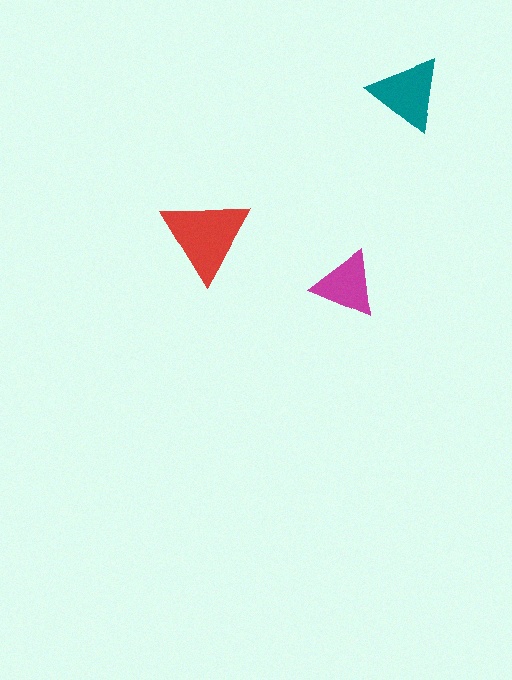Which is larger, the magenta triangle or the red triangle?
The red one.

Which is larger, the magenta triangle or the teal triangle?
The teal one.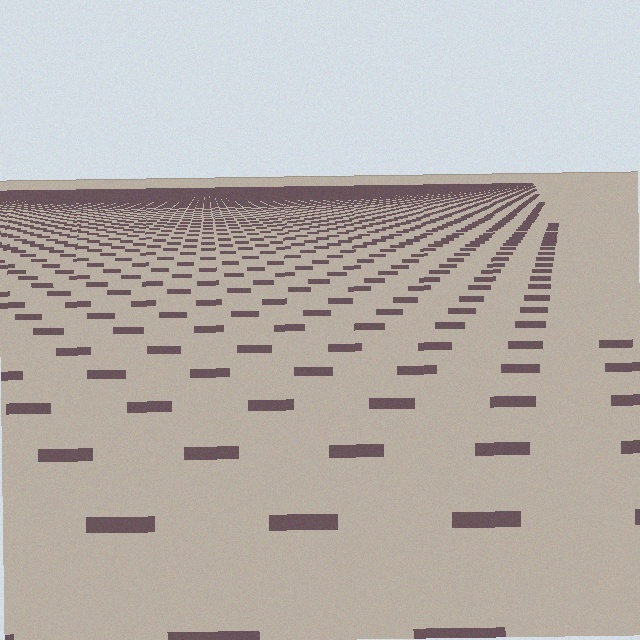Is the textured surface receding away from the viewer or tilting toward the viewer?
The surface is receding away from the viewer. Texture elements get smaller and denser toward the top.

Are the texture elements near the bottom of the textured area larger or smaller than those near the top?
Larger. Near the bottom, elements are closer to the viewer and appear at a bigger on-screen size.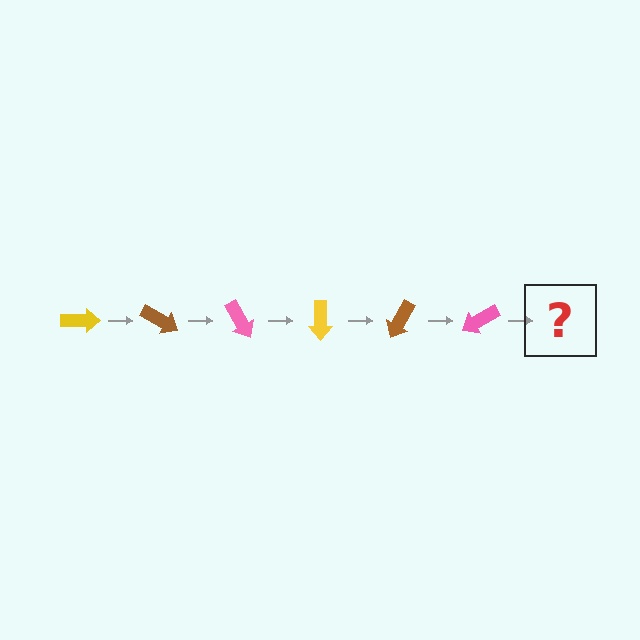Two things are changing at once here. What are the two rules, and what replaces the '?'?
The two rules are that it rotates 30 degrees each step and the color cycles through yellow, brown, and pink. The '?' should be a yellow arrow, rotated 180 degrees from the start.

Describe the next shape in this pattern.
It should be a yellow arrow, rotated 180 degrees from the start.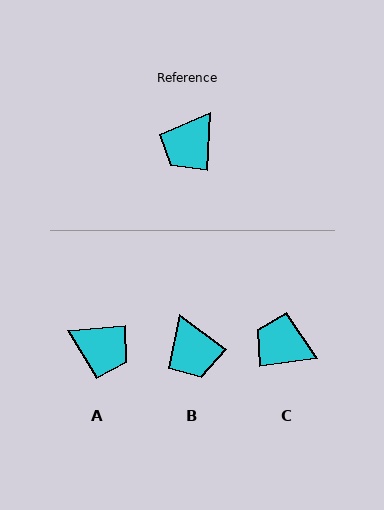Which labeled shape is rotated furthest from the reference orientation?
A, about 99 degrees away.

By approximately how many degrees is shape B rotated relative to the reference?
Approximately 56 degrees counter-clockwise.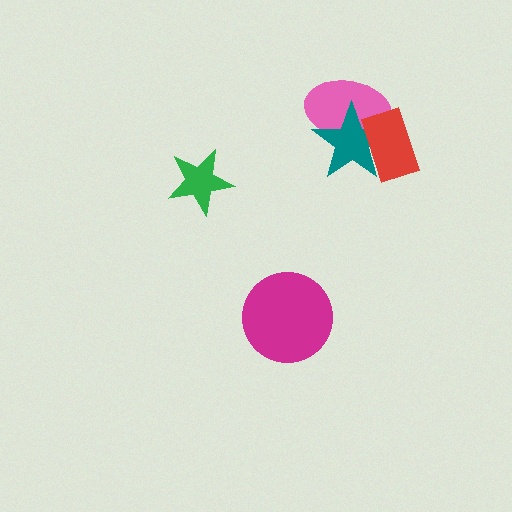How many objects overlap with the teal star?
2 objects overlap with the teal star.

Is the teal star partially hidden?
Yes, it is partially covered by another shape.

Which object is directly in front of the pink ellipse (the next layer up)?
The teal star is directly in front of the pink ellipse.